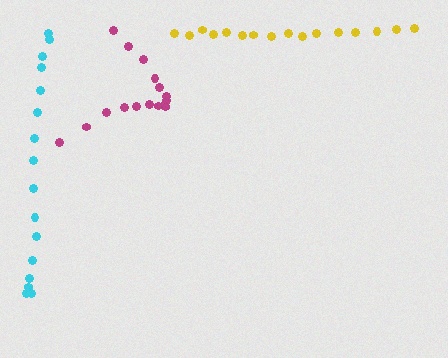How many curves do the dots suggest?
There are 3 distinct paths.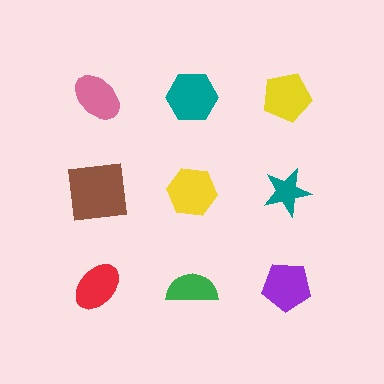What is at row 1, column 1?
A pink ellipse.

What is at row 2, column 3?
A teal star.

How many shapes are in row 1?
3 shapes.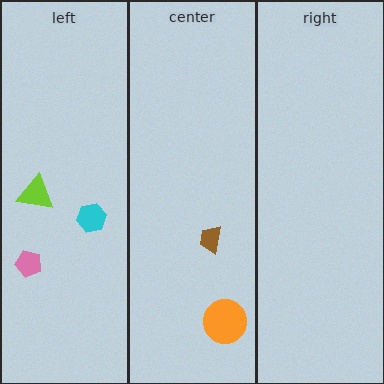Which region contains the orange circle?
The center region.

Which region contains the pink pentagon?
The left region.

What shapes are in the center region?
The brown trapezoid, the orange circle.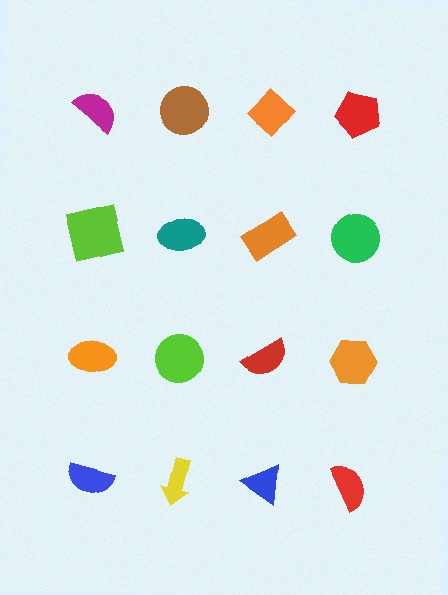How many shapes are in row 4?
4 shapes.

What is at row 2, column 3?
An orange rectangle.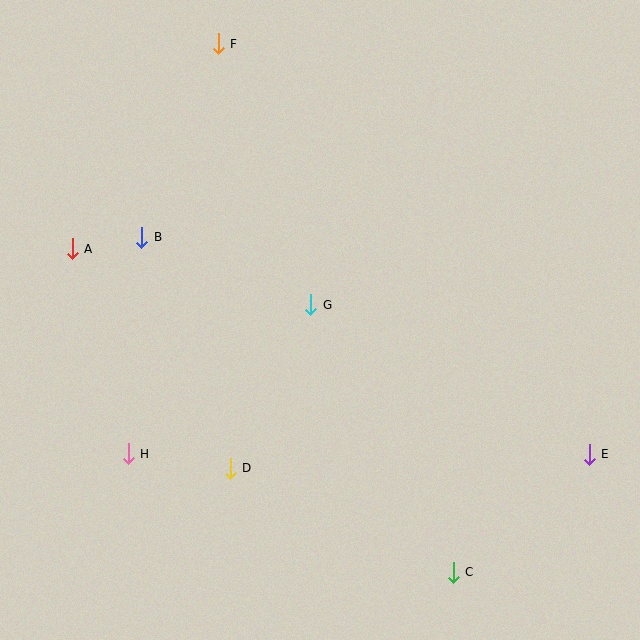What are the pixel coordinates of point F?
Point F is at (218, 44).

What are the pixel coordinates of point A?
Point A is at (72, 249).